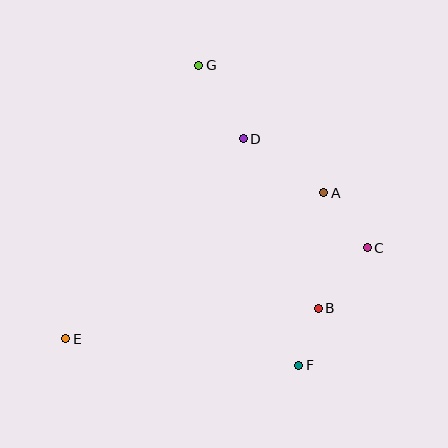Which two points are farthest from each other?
Points F and G are farthest from each other.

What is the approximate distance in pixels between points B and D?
The distance between B and D is approximately 185 pixels.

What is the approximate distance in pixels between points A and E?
The distance between A and E is approximately 296 pixels.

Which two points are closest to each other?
Points B and F are closest to each other.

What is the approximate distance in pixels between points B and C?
The distance between B and C is approximately 78 pixels.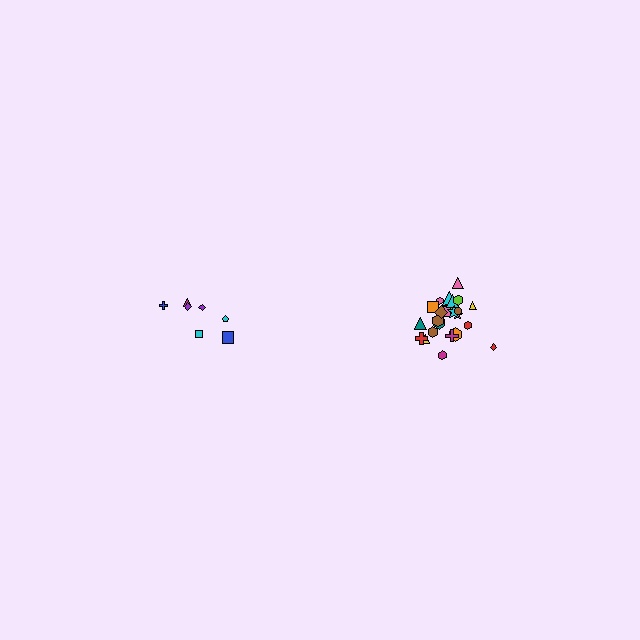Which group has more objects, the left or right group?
The right group.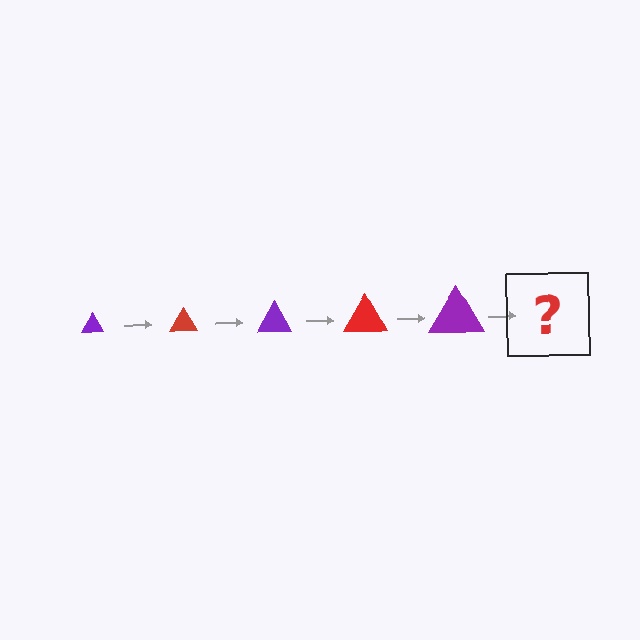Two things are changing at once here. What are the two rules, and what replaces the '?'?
The two rules are that the triangle grows larger each step and the color cycles through purple and red. The '?' should be a red triangle, larger than the previous one.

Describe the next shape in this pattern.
It should be a red triangle, larger than the previous one.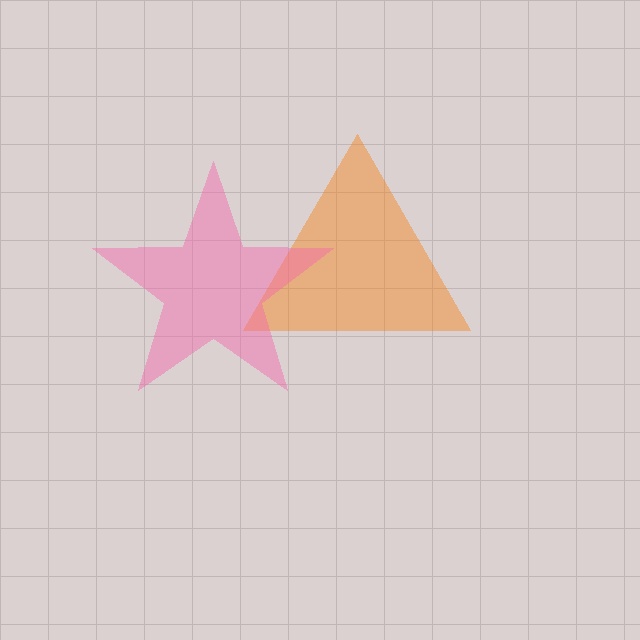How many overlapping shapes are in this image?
There are 2 overlapping shapes in the image.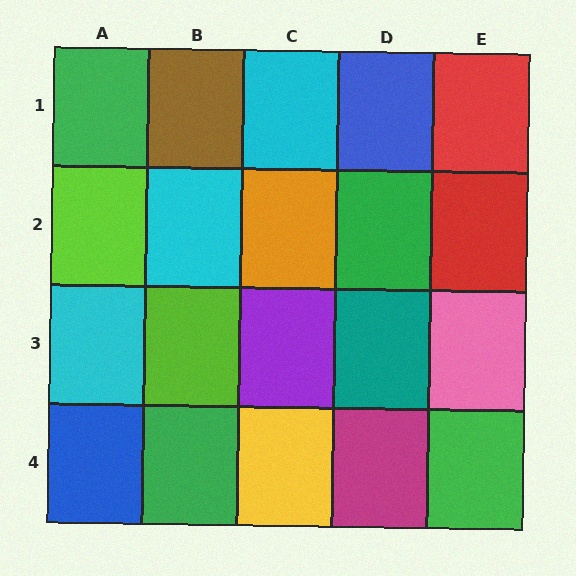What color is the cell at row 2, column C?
Orange.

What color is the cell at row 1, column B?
Brown.